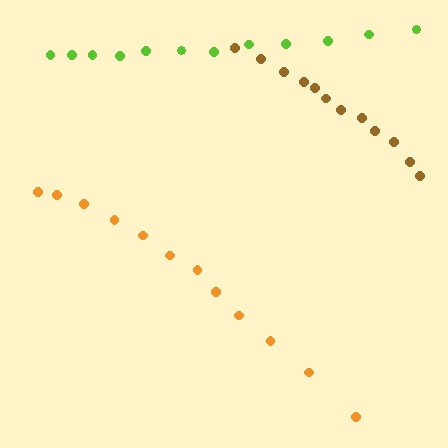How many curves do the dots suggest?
There are 3 distinct paths.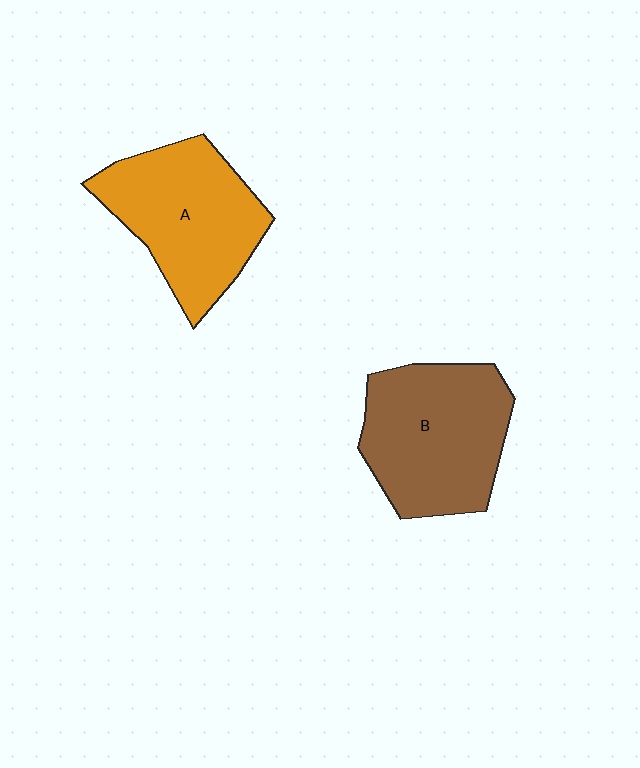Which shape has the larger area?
Shape B (brown).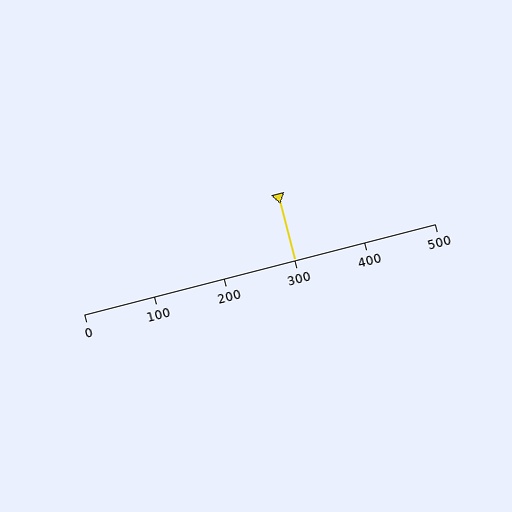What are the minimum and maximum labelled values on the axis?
The axis runs from 0 to 500.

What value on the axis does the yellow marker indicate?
The marker indicates approximately 300.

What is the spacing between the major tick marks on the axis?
The major ticks are spaced 100 apart.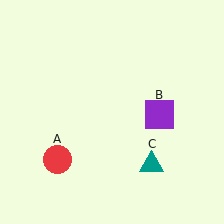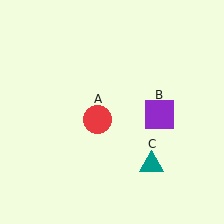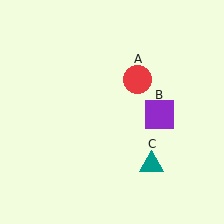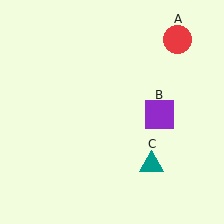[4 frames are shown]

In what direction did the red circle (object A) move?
The red circle (object A) moved up and to the right.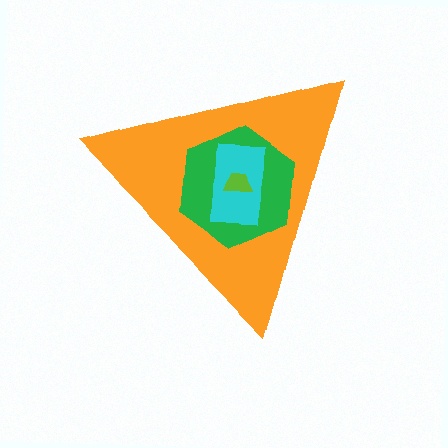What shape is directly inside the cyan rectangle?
The lime trapezoid.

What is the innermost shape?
The lime trapezoid.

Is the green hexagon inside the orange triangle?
Yes.